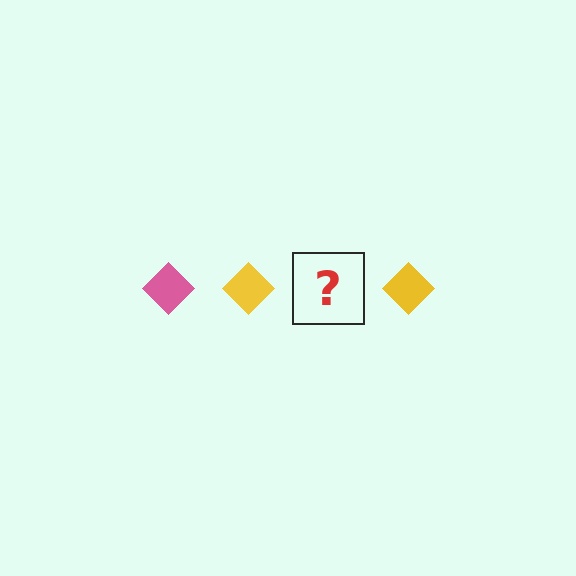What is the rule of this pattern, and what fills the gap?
The rule is that the pattern cycles through pink, yellow diamonds. The gap should be filled with a pink diamond.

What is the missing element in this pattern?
The missing element is a pink diamond.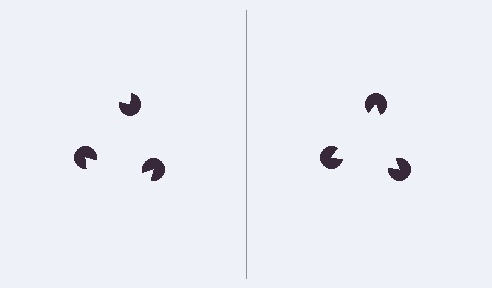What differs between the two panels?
The pac-man discs are positioned identically on both sides; only the wedge orientations differ. On the right they align to a triangle; on the left they are misaligned.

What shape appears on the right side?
An illusory triangle.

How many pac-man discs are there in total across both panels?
6 — 3 on each side.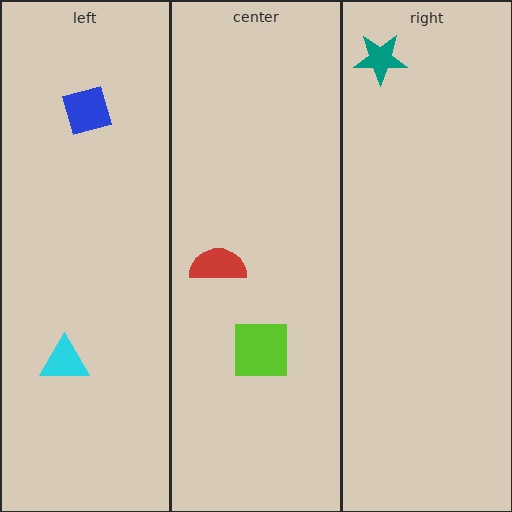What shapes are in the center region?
The lime square, the red semicircle.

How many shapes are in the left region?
2.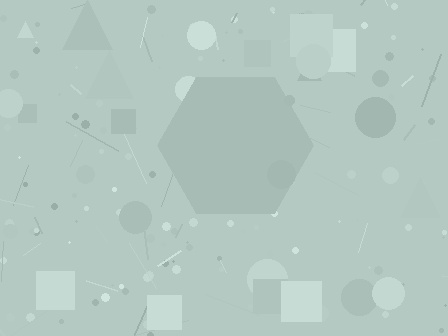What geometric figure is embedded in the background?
A hexagon is embedded in the background.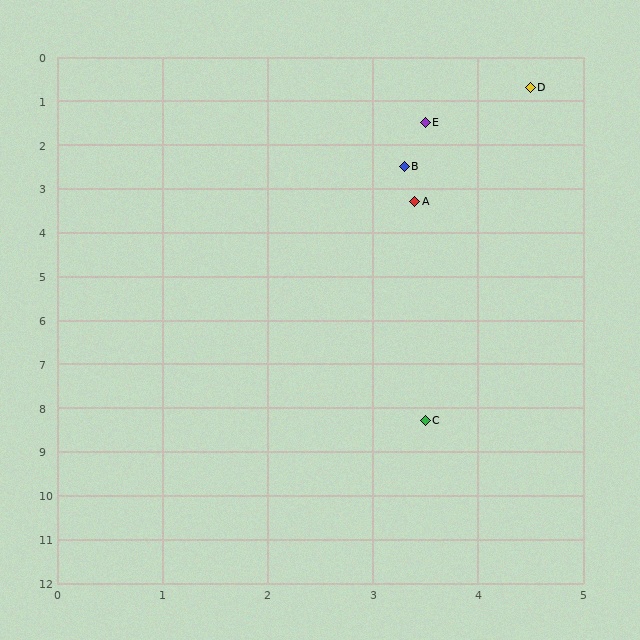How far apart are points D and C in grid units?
Points D and C are about 7.7 grid units apart.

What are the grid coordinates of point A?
Point A is at approximately (3.4, 3.3).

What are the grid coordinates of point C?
Point C is at approximately (3.5, 8.3).